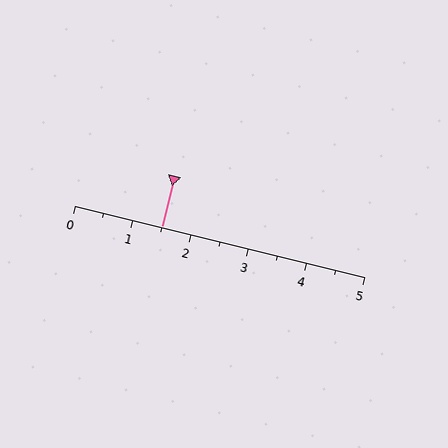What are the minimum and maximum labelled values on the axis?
The axis runs from 0 to 5.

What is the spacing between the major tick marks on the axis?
The major ticks are spaced 1 apart.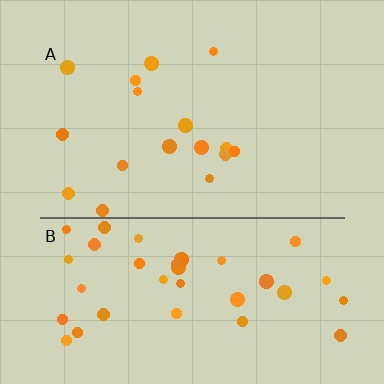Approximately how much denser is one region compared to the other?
Approximately 2.3× — region B over region A.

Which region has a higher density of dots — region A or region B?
B (the bottom).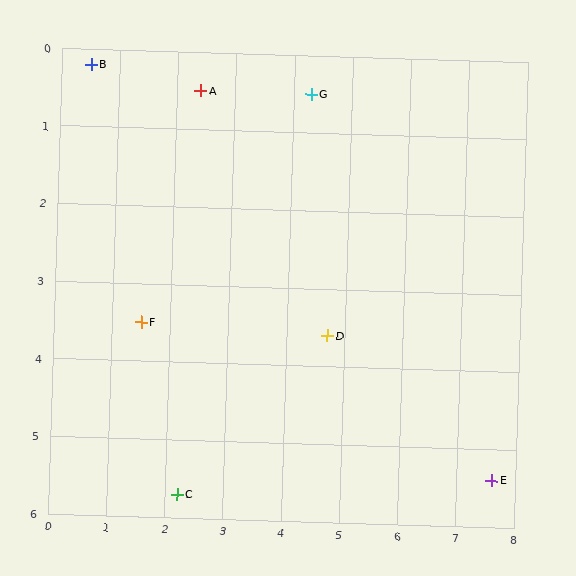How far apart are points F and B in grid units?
Points F and B are about 3.4 grid units apart.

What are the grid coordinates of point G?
Point G is at approximately (4.3, 0.5).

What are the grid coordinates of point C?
Point C is at approximately (2.2, 5.7).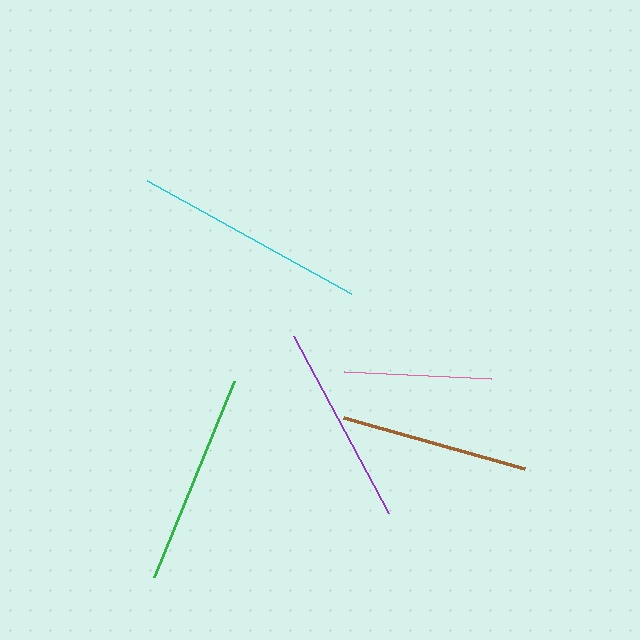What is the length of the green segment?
The green segment is approximately 212 pixels long.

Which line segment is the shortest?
The pink line is the shortest at approximately 147 pixels.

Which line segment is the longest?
The cyan line is the longest at approximately 234 pixels.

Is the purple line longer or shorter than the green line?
The green line is longer than the purple line.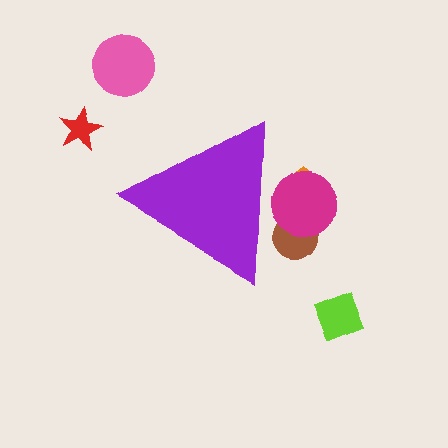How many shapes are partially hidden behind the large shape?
3 shapes are partially hidden.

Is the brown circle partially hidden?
Yes, the brown circle is partially hidden behind the purple triangle.